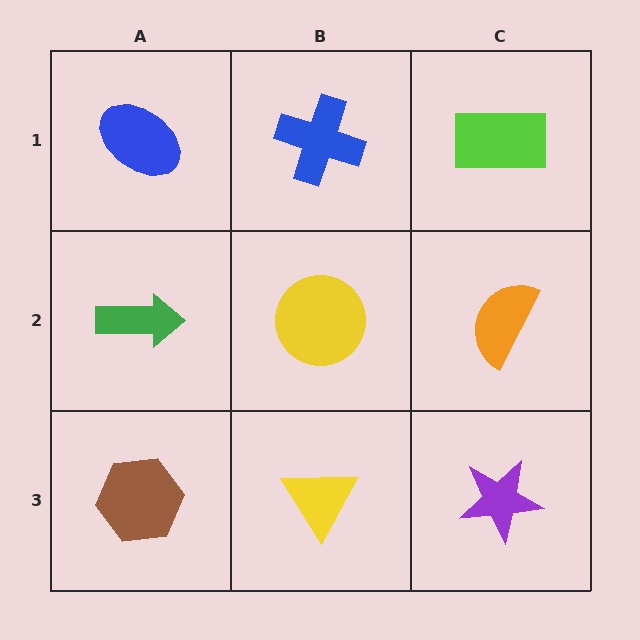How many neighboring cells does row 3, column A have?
2.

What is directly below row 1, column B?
A yellow circle.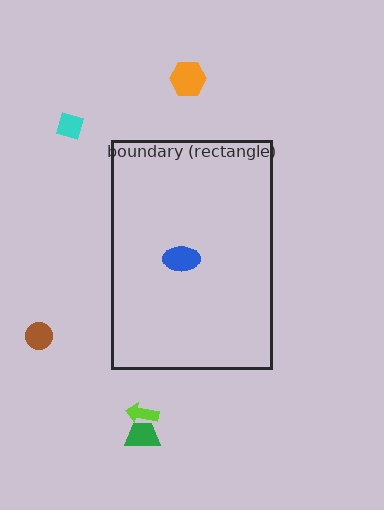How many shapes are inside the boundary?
1 inside, 5 outside.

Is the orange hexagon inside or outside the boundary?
Outside.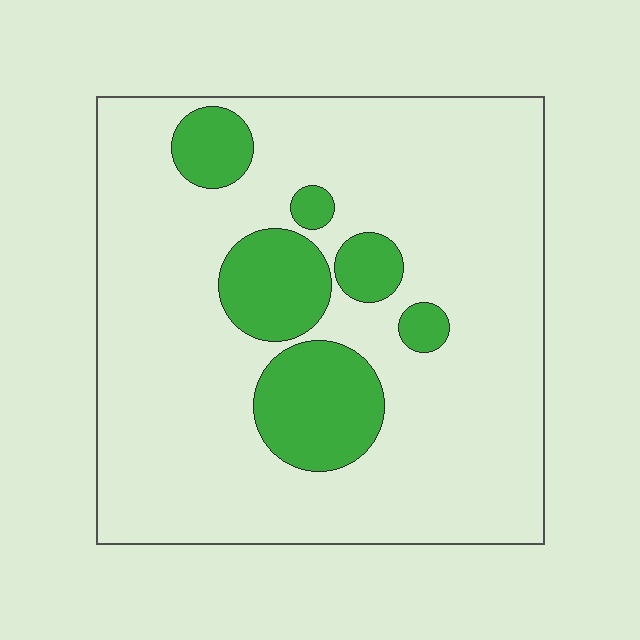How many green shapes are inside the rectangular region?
6.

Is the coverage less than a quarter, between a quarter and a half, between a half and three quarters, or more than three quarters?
Less than a quarter.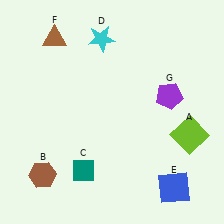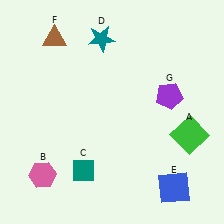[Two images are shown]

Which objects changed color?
A changed from lime to green. B changed from brown to pink. D changed from cyan to teal.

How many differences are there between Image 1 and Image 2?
There are 3 differences between the two images.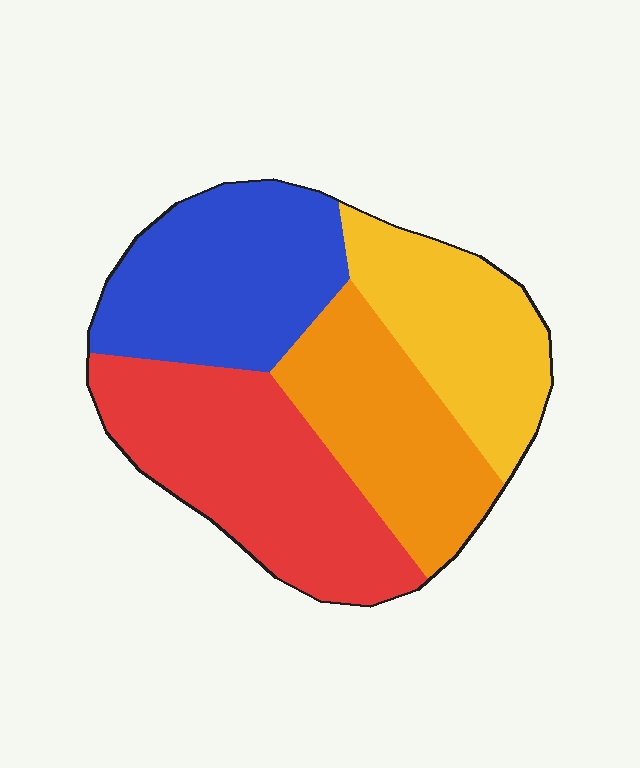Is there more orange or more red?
Red.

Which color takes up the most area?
Red, at roughly 30%.